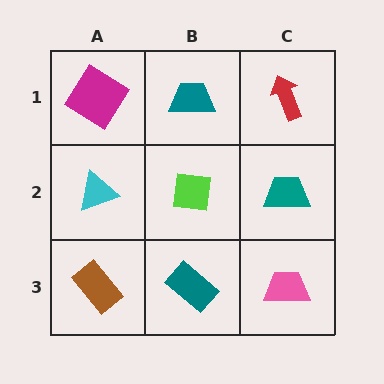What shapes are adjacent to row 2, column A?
A magenta diamond (row 1, column A), a brown rectangle (row 3, column A), a lime square (row 2, column B).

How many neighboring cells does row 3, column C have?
2.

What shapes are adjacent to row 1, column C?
A teal trapezoid (row 2, column C), a teal trapezoid (row 1, column B).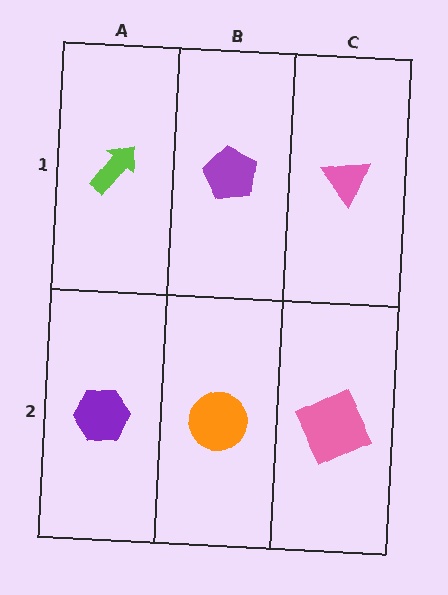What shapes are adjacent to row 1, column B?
An orange circle (row 2, column B), a lime arrow (row 1, column A), a pink triangle (row 1, column C).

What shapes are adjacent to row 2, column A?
A lime arrow (row 1, column A), an orange circle (row 2, column B).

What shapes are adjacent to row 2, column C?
A pink triangle (row 1, column C), an orange circle (row 2, column B).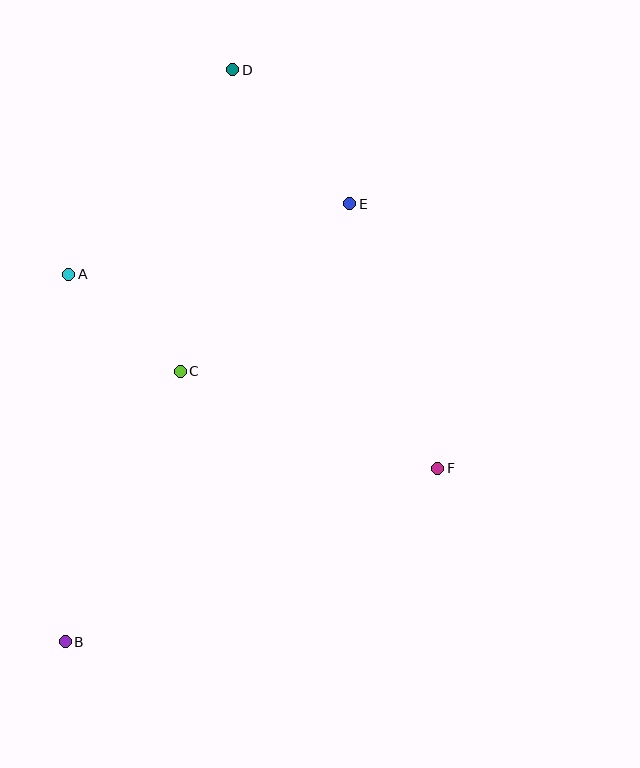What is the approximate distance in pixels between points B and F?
The distance between B and F is approximately 410 pixels.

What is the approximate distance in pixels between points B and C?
The distance between B and C is approximately 294 pixels.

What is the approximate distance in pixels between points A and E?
The distance between A and E is approximately 290 pixels.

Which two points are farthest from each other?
Points B and D are farthest from each other.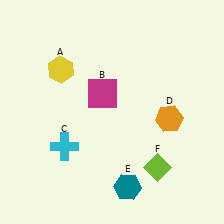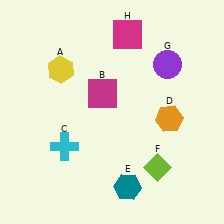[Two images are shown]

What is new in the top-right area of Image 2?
A purple circle (G) was added in the top-right area of Image 2.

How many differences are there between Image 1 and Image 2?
There are 2 differences between the two images.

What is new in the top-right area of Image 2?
A magenta square (H) was added in the top-right area of Image 2.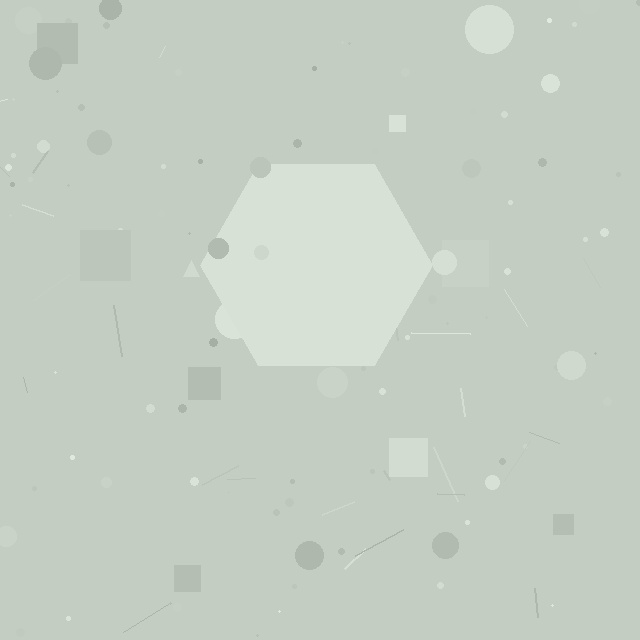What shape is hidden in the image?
A hexagon is hidden in the image.